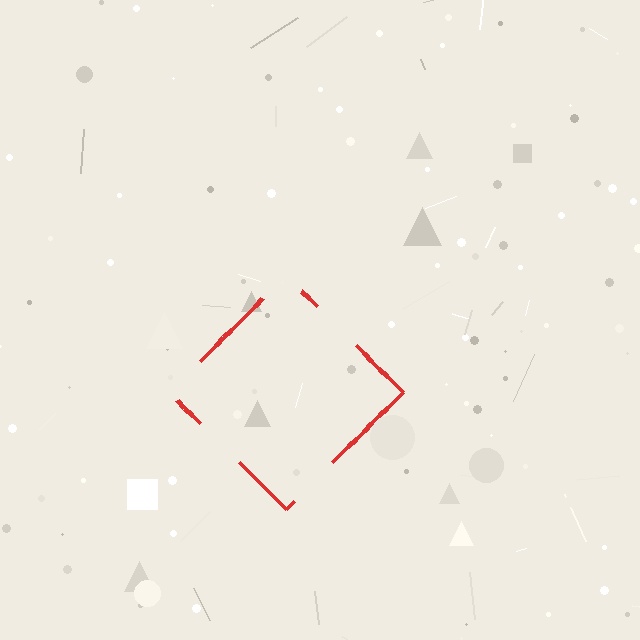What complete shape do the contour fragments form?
The contour fragments form a diamond.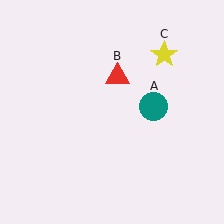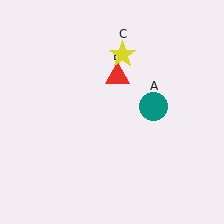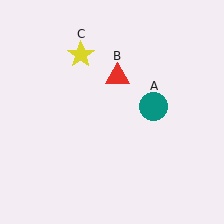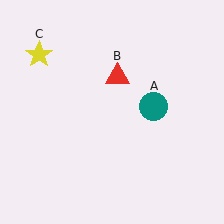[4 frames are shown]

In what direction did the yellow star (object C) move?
The yellow star (object C) moved left.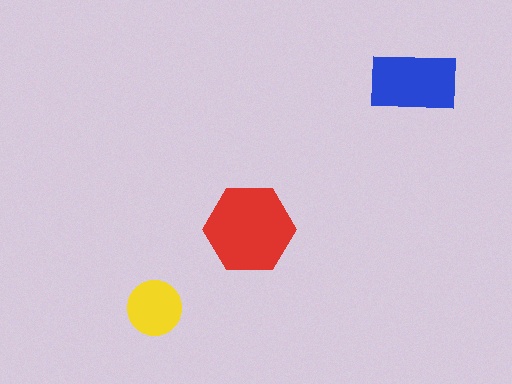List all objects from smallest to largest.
The yellow circle, the blue rectangle, the red hexagon.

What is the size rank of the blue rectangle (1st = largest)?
2nd.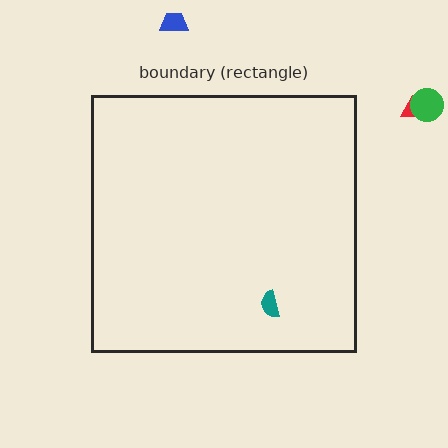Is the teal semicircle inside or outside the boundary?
Inside.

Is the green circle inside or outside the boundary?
Outside.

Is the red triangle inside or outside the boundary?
Outside.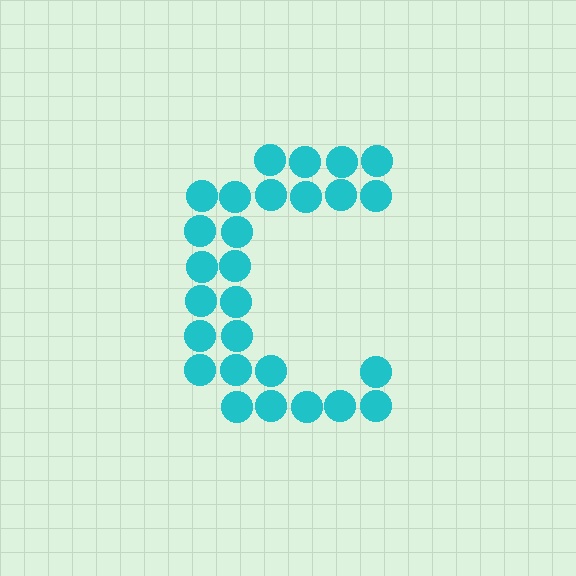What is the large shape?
The large shape is the letter C.